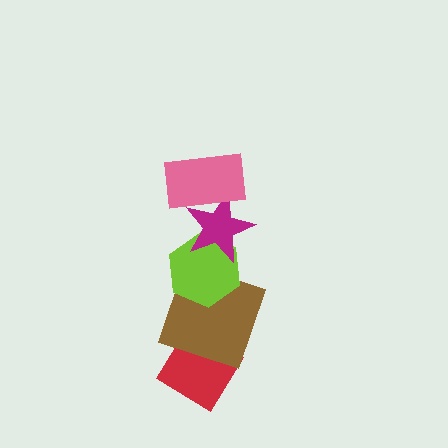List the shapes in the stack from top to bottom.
From top to bottom: the pink rectangle, the magenta star, the lime hexagon, the brown square, the red diamond.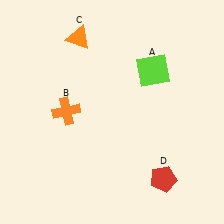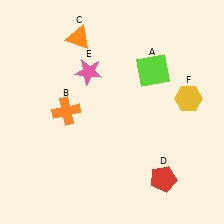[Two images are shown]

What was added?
A pink star (E), a yellow hexagon (F) were added in Image 2.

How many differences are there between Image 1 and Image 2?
There are 2 differences between the two images.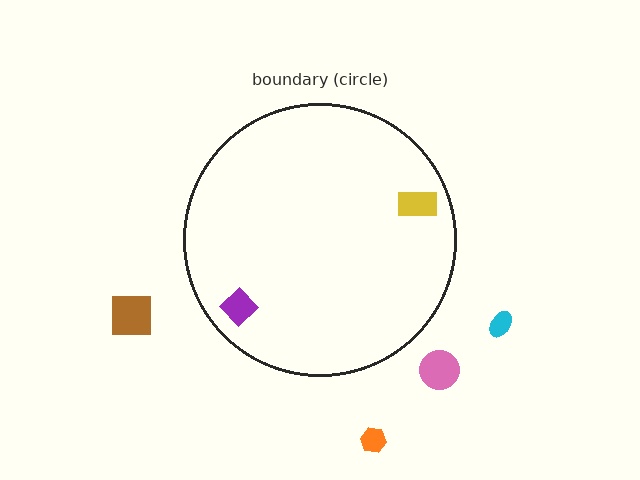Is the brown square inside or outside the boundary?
Outside.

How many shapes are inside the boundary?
2 inside, 4 outside.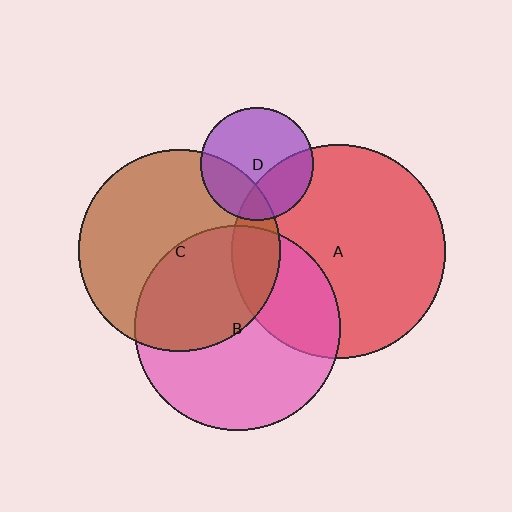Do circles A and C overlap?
Yes.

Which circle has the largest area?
Circle A (red).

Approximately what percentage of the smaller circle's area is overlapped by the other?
Approximately 15%.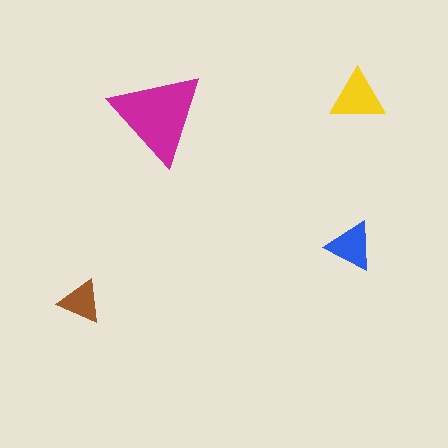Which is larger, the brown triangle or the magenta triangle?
The magenta one.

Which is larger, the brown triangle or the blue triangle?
The blue one.